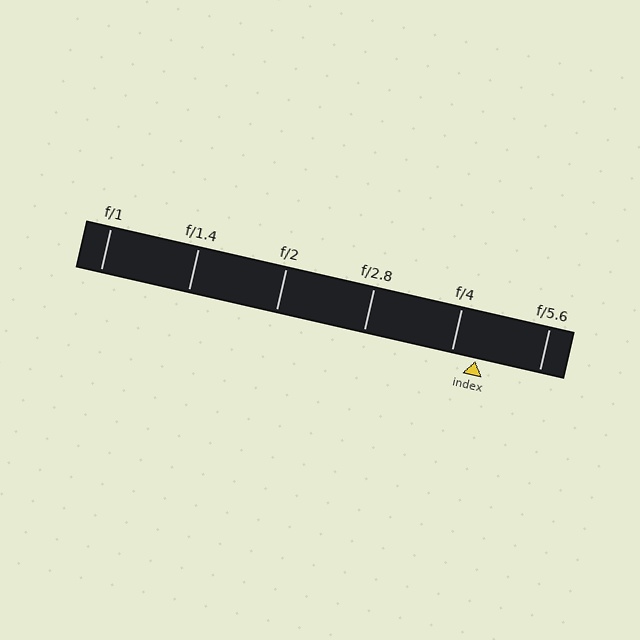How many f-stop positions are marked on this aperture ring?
There are 6 f-stop positions marked.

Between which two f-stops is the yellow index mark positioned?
The index mark is between f/4 and f/5.6.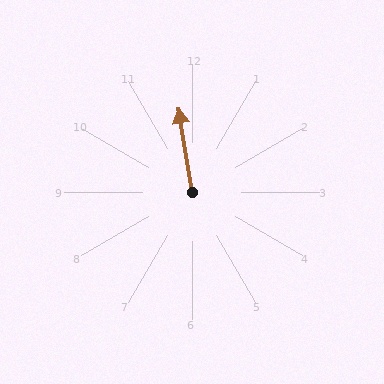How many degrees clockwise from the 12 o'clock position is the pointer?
Approximately 351 degrees.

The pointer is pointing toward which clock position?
Roughly 12 o'clock.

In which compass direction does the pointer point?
North.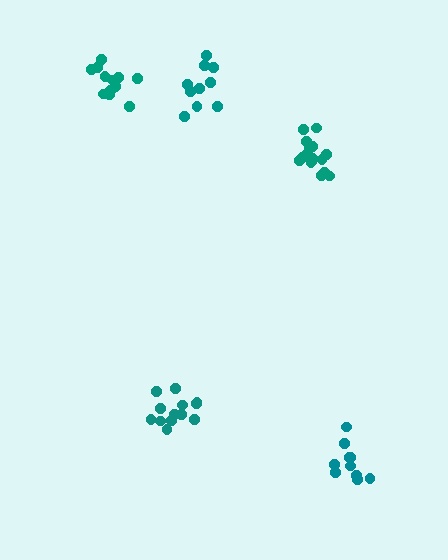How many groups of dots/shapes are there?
There are 5 groups.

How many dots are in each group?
Group 1: 11 dots, Group 2: 16 dots, Group 3: 12 dots, Group 4: 13 dots, Group 5: 10 dots (62 total).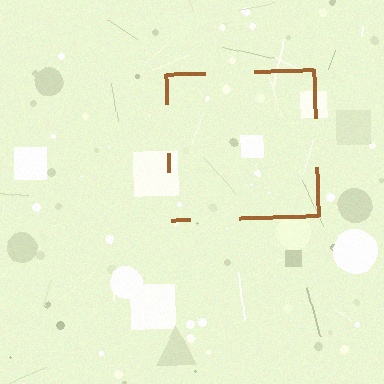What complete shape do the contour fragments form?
The contour fragments form a square.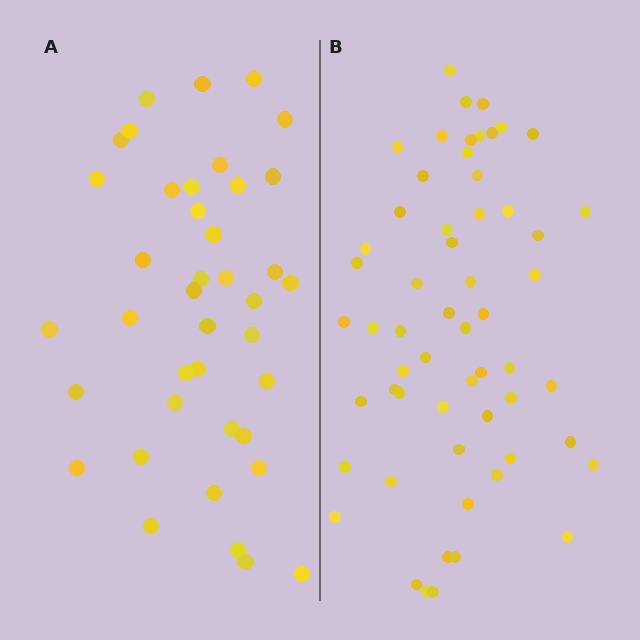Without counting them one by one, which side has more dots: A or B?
Region B (the right region) has more dots.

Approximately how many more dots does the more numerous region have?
Region B has approximately 20 more dots than region A.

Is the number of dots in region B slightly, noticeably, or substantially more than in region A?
Region B has substantially more. The ratio is roughly 1.4 to 1.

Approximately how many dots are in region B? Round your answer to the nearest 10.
About 60 dots. (The exact count is 58, which rounds to 60.)